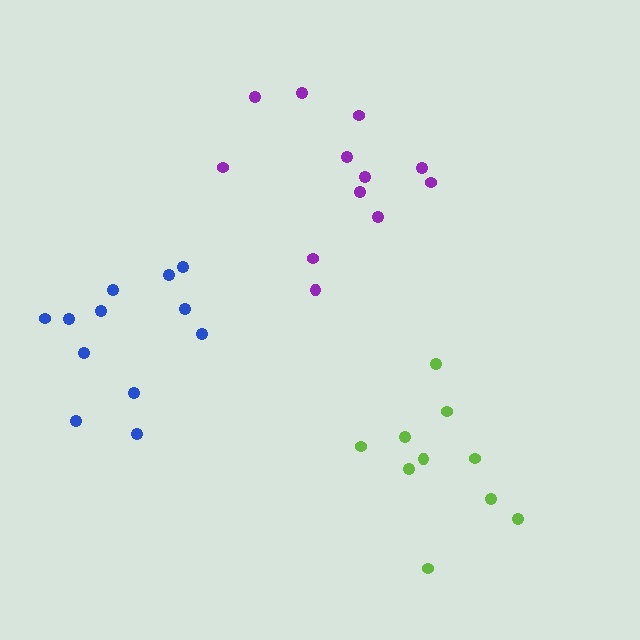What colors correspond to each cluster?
The clusters are colored: purple, blue, lime.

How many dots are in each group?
Group 1: 12 dots, Group 2: 12 dots, Group 3: 10 dots (34 total).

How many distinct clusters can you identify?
There are 3 distinct clusters.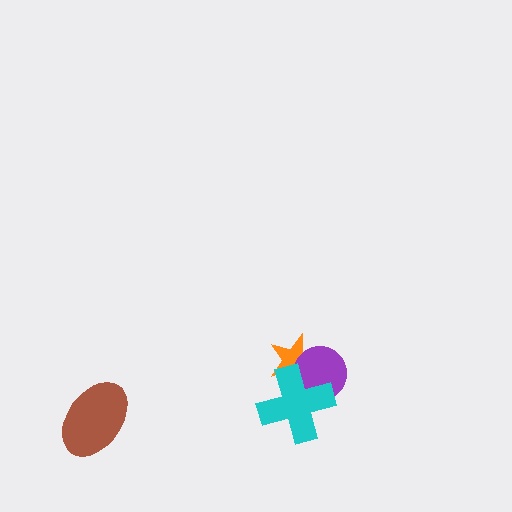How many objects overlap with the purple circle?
2 objects overlap with the purple circle.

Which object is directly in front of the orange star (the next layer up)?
The purple circle is directly in front of the orange star.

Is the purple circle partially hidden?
Yes, it is partially covered by another shape.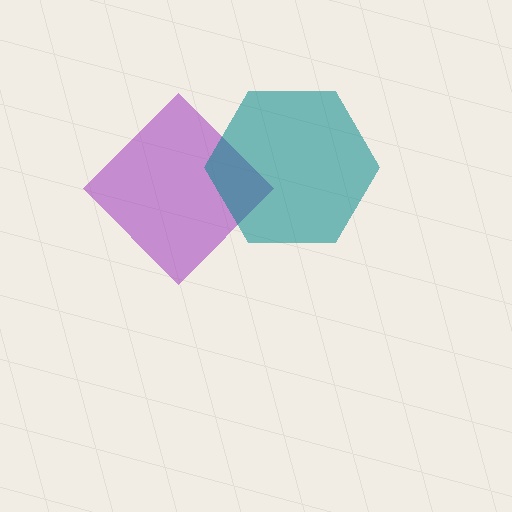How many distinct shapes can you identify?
There are 2 distinct shapes: a purple diamond, a teal hexagon.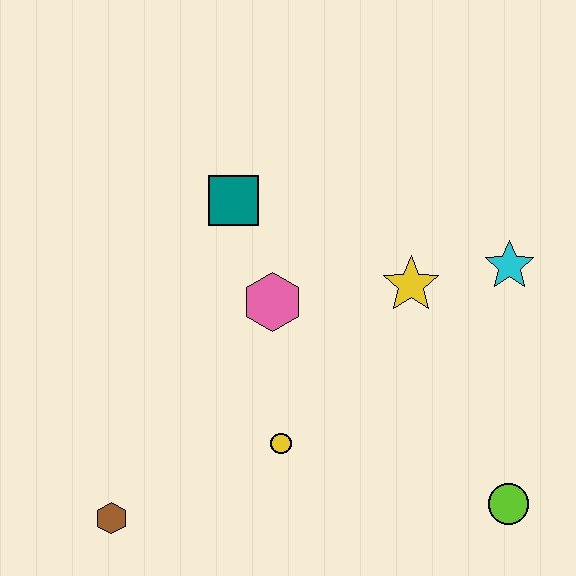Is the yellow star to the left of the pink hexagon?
No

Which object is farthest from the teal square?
The lime circle is farthest from the teal square.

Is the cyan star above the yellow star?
Yes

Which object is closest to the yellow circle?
The pink hexagon is closest to the yellow circle.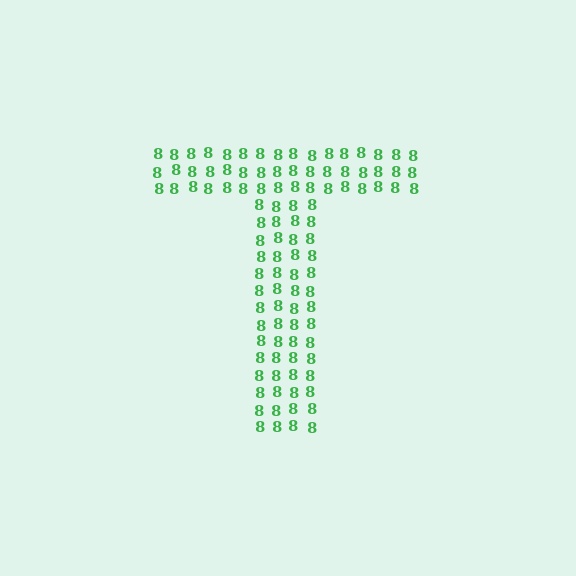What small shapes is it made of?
It is made of small digit 8's.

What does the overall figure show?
The overall figure shows the letter T.